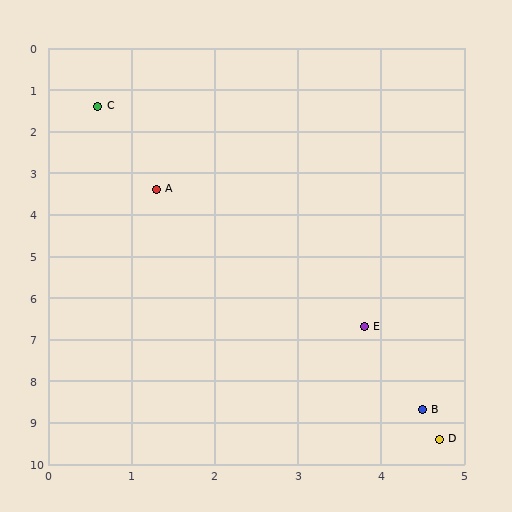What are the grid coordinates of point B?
Point B is at approximately (4.5, 8.7).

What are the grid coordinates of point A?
Point A is at approximately (1.3, 3.4).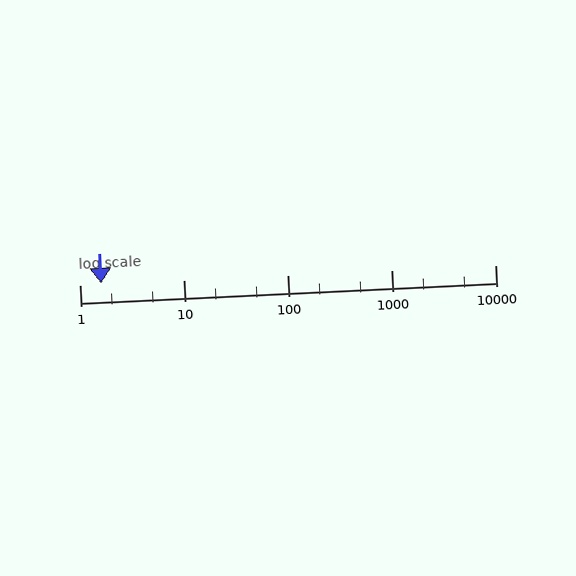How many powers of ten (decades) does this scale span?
The scale spans 4 decades, from 1 to 10000.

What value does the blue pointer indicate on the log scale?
The pointer indicates approximately 1.6.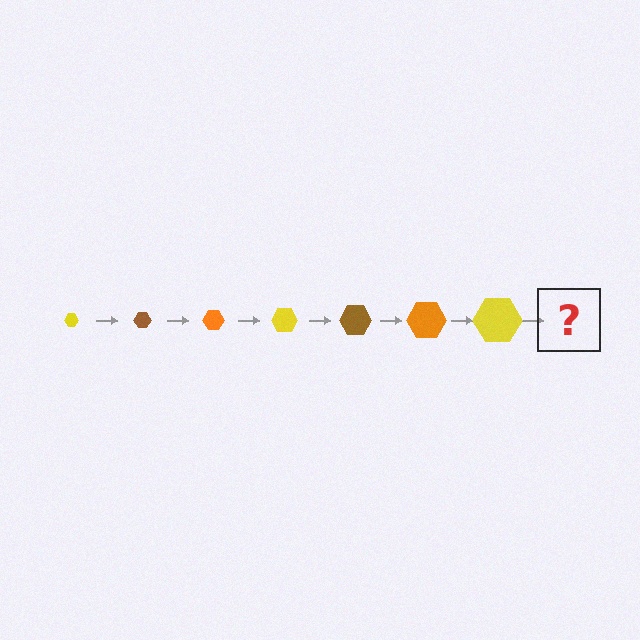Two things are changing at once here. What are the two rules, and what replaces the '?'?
The two rules are that the hexagon grows larger each step and the color cycles through yellow, brown, and orange. The '?' should be a brown hexagon, larger than the previous one.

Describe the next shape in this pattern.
It should be a brown hexagon, larger than the previous one.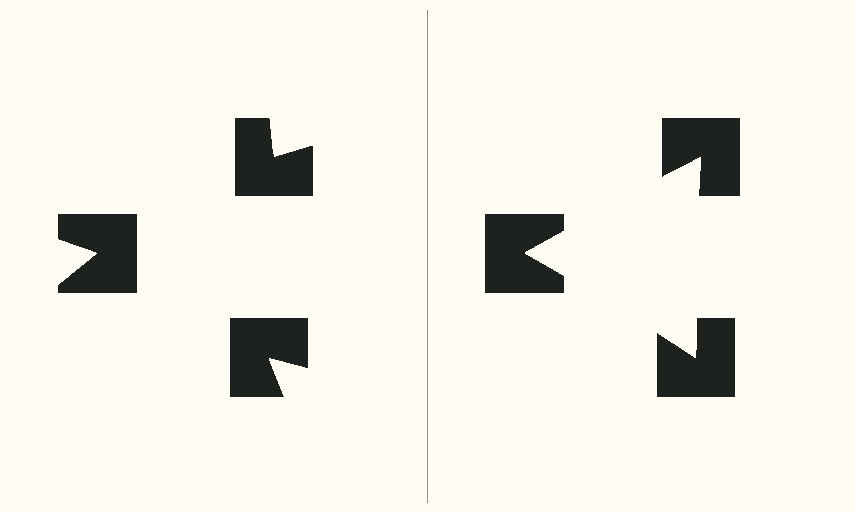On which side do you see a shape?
An illusory triangle appears on the right side. On the left side the wedge cuts are rotated, so no coherent shape forms.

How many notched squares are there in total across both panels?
6 — 3 on each side.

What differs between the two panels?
The notched squares are positioned identically on both sides; only the wedge orientations differ. On the right they align to a triangle; on the left they are misaligned.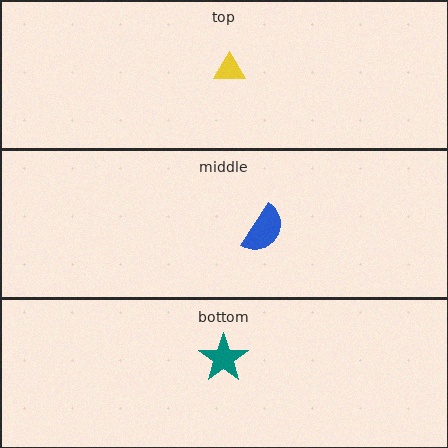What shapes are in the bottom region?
The teal star.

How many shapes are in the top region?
1.